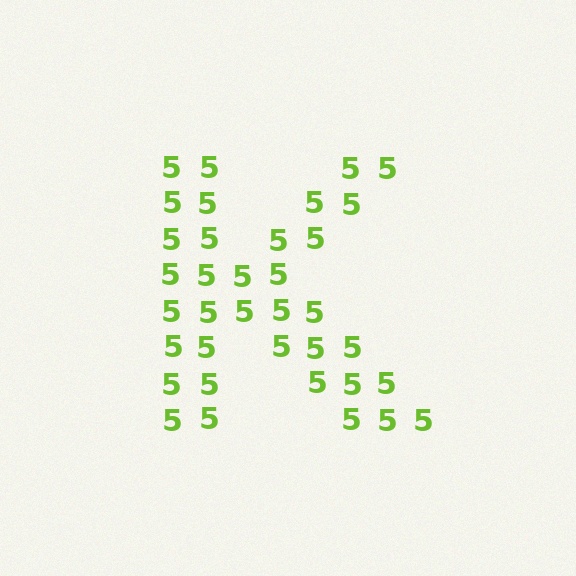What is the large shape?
The large shape is the letter K.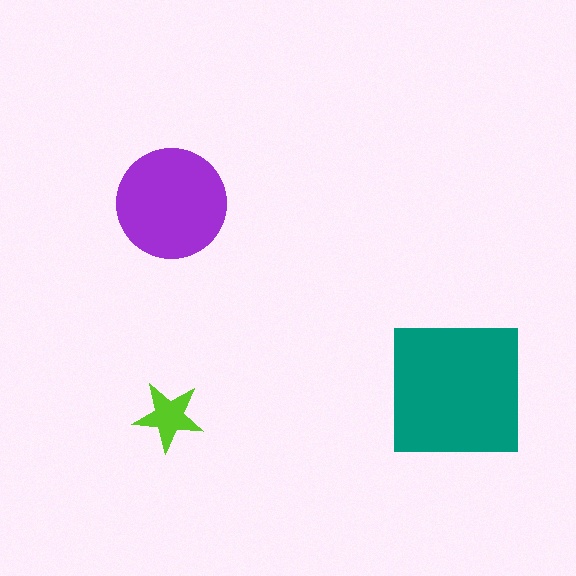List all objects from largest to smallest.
The teal square, the purple circle, the lime star.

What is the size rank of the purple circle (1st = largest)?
2nd.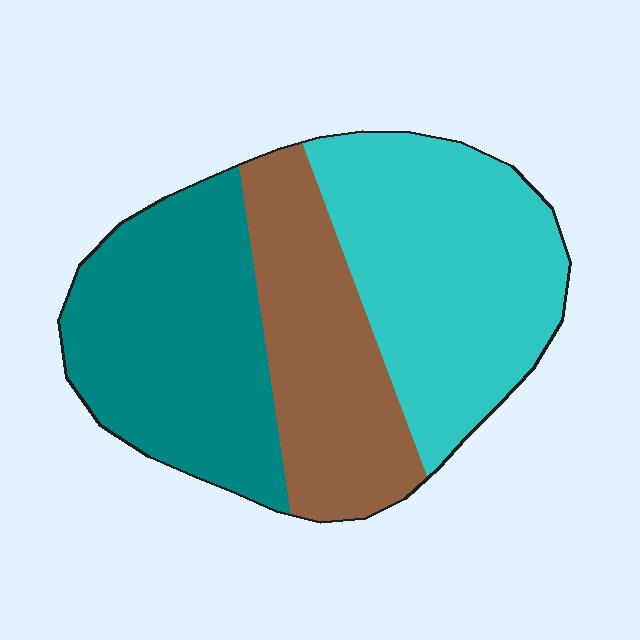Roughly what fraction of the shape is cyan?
Cyan covers roughly 40% of the shape.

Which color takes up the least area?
Brown, at roughly 25%.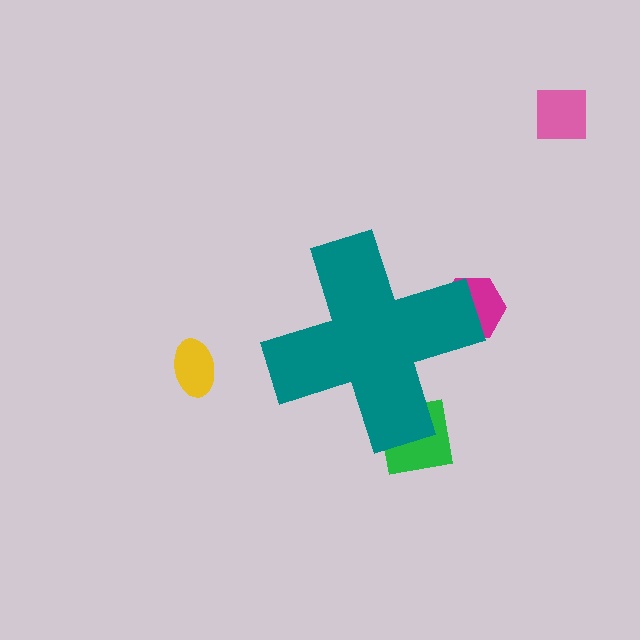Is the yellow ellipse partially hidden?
No, the yellow ellipse is fully visible.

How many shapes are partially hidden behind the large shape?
2 shapes are partially hidden.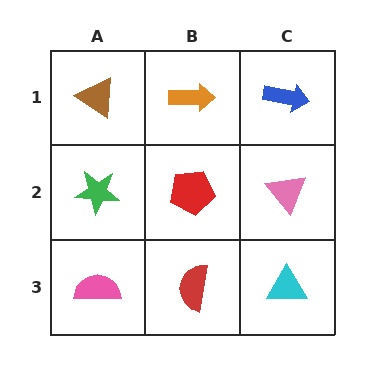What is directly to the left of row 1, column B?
A brown triangle.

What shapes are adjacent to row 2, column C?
A blue arrow (row 1, column C), a cyan triangle (row 3, column C), a red pentagon (row 2, column B).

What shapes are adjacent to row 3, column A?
A green star (row 2, column A), a red semicircle (row 3, column B).